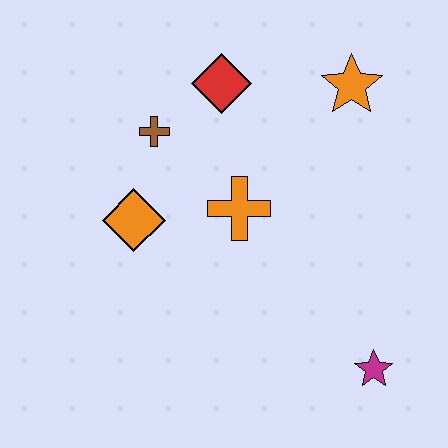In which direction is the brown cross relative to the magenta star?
The brown cross is above the magenta star.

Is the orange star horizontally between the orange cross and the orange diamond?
No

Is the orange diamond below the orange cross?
Yes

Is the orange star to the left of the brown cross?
No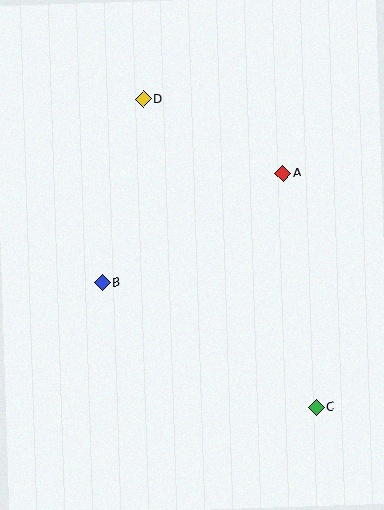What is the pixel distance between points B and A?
The distance between B and A is 212 pixels.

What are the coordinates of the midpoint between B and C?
The midpoint between B and C is at (209, 345).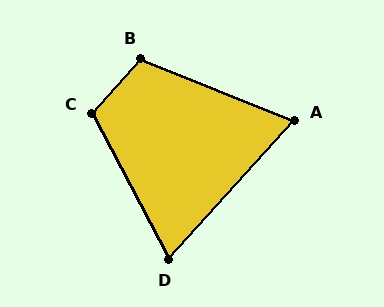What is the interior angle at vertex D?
Approximately 70 degrees (acute).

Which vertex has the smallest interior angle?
A, at approximately 70 degrees.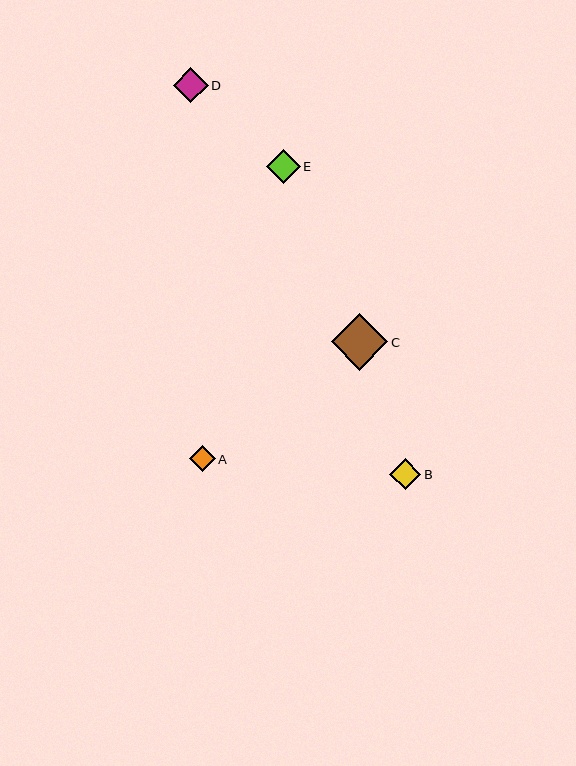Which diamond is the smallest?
Diamond A is the smallest with a size of approximately 26 pixels.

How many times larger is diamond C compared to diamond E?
Diamond C is approximately 1.7 times the size of diamond E.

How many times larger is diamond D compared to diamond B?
Diamond D is approximately 1.1 times the size of diamond B.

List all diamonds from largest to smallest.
From largest to smallest: C, D, E, B, A.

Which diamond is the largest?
Diamond C is the largest with a size of approximately 57 pixels.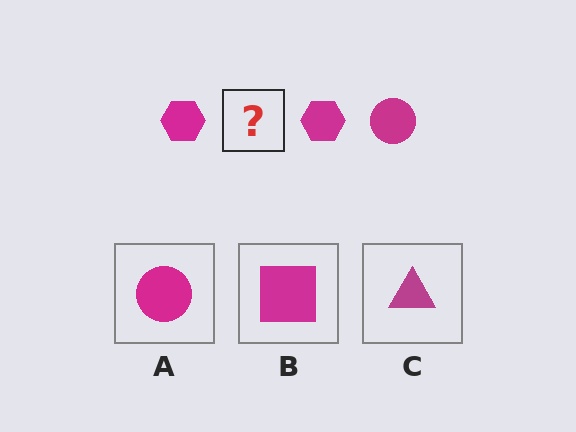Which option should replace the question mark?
Option A.